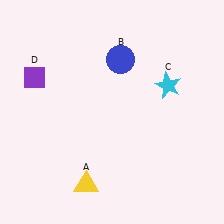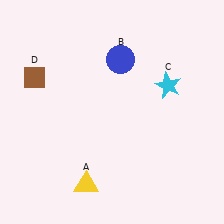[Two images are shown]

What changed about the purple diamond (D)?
In Image 1, D is purple. In Image 2, it changed to brown.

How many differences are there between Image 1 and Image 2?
There is 1 difference between the two images.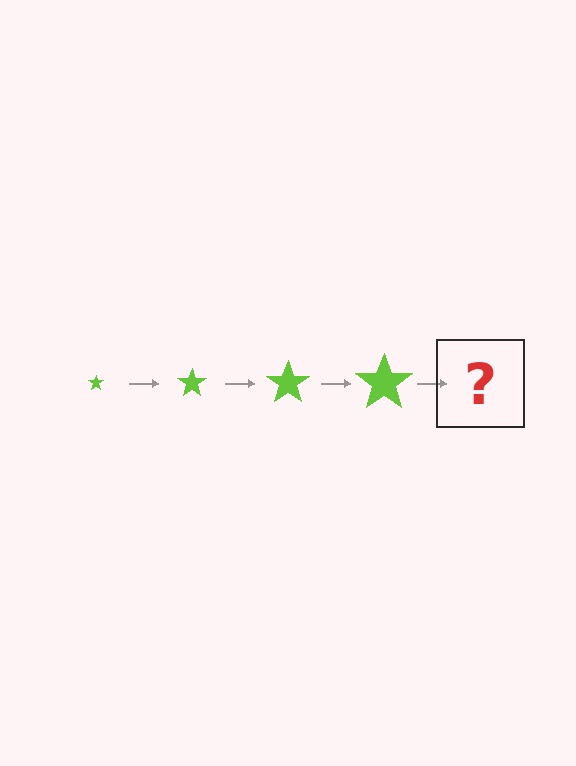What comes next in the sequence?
The next element should be a lime star, larger than the previous one.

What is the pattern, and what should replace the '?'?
The pattern is that the star gets progressively larger each step. The '?' should be a lime star, larger than the previous one.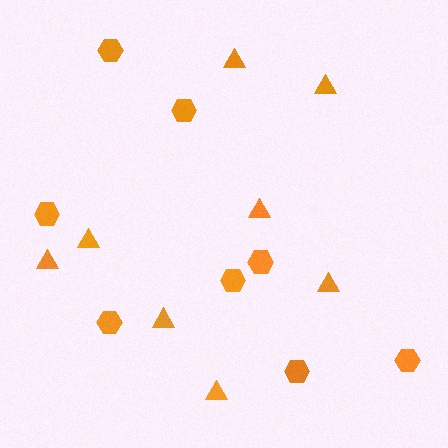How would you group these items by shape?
There are 2 groups: one group of triangles (8) and one group of hexagons (8).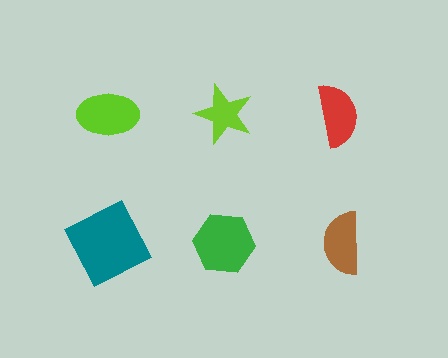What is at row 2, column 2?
A green hexagon.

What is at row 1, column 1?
A lime ellipse.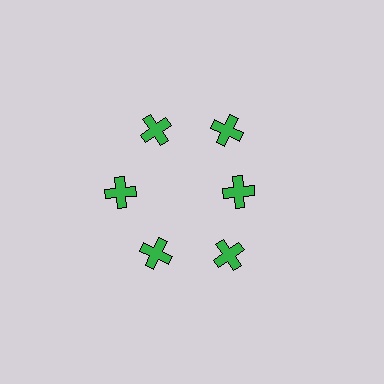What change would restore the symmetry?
The symmetry would be restored by moving it outward, back onto the ring so that all 6 crosses sit at equal angles and equal distance from the center.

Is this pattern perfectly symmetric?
No. The 6 green crosses are arranged in a ring, but one element near the 3 o'clock position is pulled inward toward the center, breaking the 6-fold rotational symmetry.